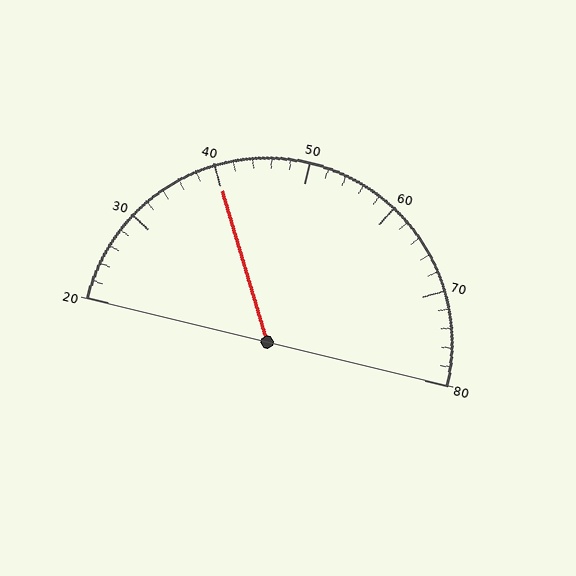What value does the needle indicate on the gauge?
The needle indicates approximately 40.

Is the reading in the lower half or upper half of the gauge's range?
The reading is in the lower half of the range (20 to 80).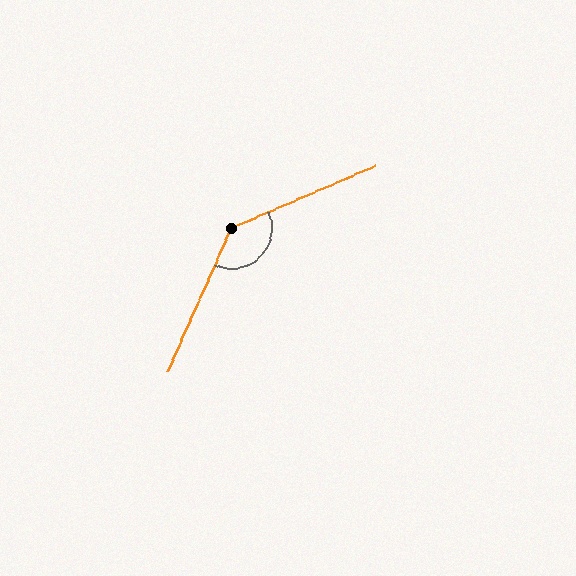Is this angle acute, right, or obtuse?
It is obtuse.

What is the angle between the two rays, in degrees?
Approximately 138 degrees.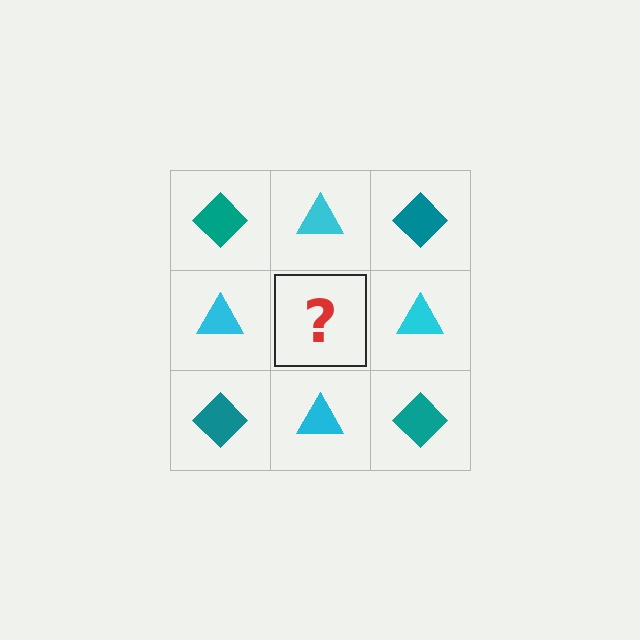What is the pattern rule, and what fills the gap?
The rule is that it alternates teal diamond and cyan triangle in a checkerboard pattern. The gap should be filled with a teal diamond.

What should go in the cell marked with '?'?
The missing cell should contain a teal diamond.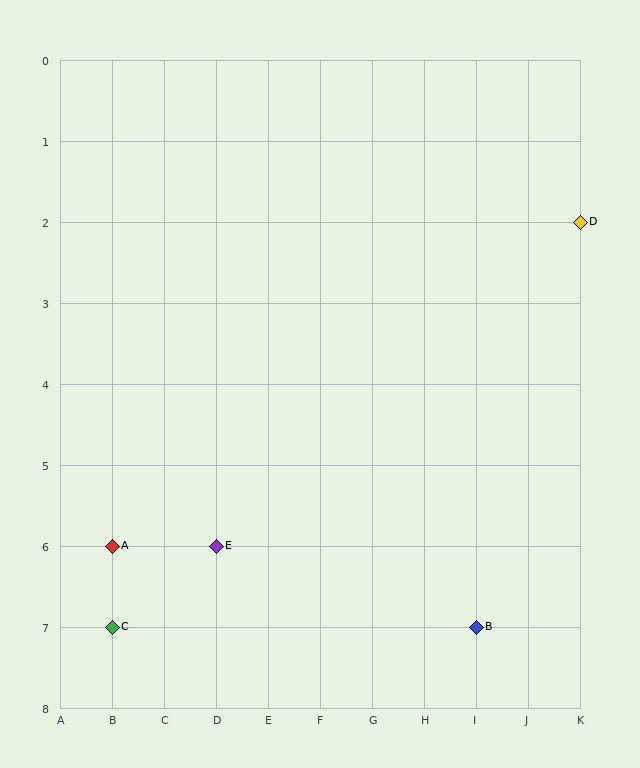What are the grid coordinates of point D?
Point D is at grid coordinates (K, 2).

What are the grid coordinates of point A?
Point A is at grid coordinates (B, 6).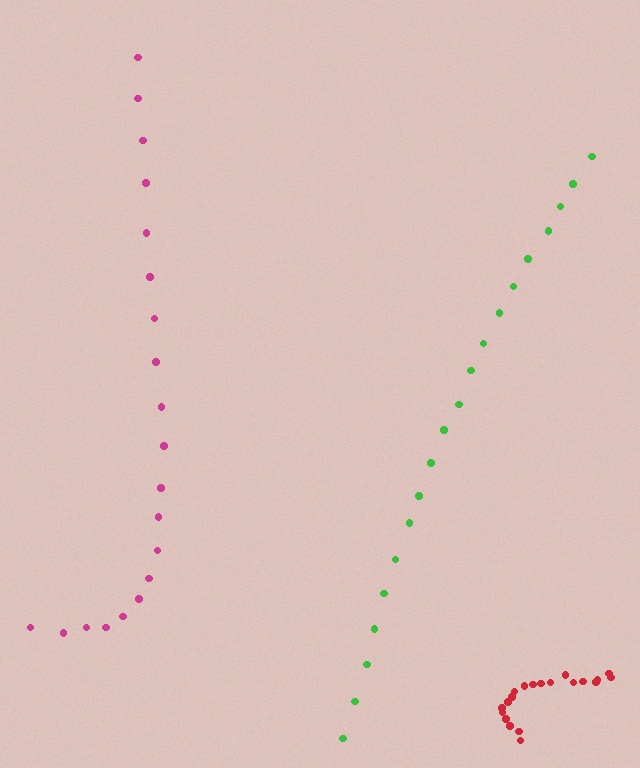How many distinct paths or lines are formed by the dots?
There are 3 distinct paths.